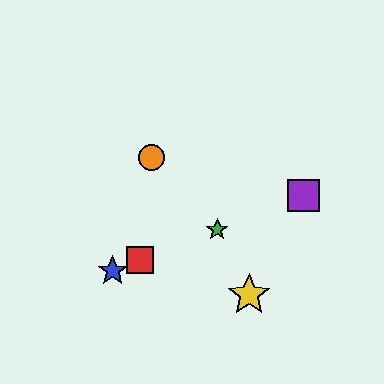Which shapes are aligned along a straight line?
The red square, the blue star, the green star, the purple square are aligned along a straight line.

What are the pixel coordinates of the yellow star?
The yellow star is at (249, 295).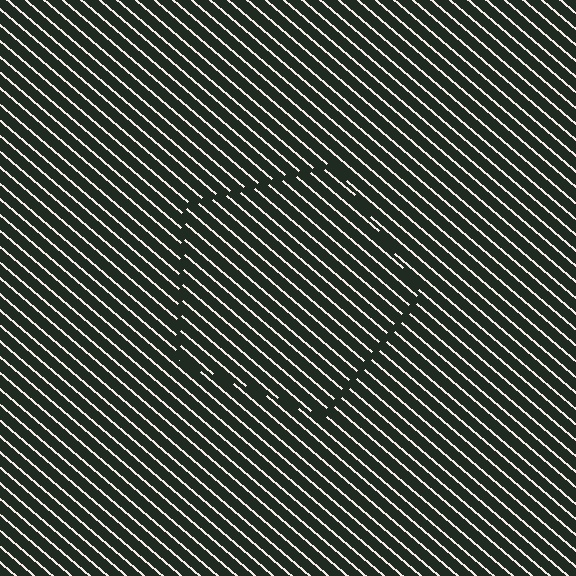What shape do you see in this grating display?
An illusory pentagon. The interior of the shape contains the same grating, shifted by half a period — the contour is defined by the phase discontinuity where line-ends from the inner and outer gratings abut.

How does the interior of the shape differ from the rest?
The interior of the shape contains the same grating, shifted by half a period — the contour is defined by the phase discontinuity where line-ends from the inner and outer gratings abut.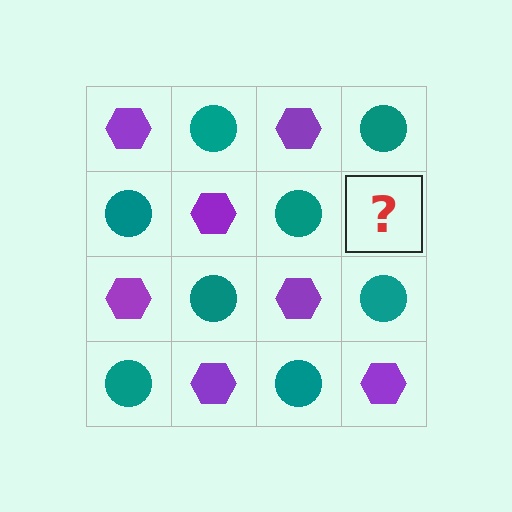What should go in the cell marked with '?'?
The missing cell should contain a purple hexagon.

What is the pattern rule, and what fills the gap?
The rule is that it alternates purple hexagon and teal circle in a checkerboard pattern. The gap should be filled with a purple hexagon.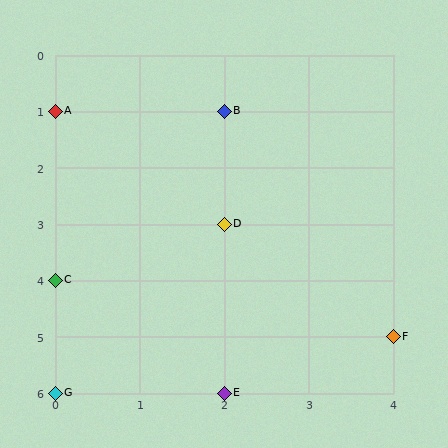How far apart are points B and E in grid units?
Points B and E are 5 rows apart.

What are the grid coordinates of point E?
Point E is at grid coordinates (2, 6).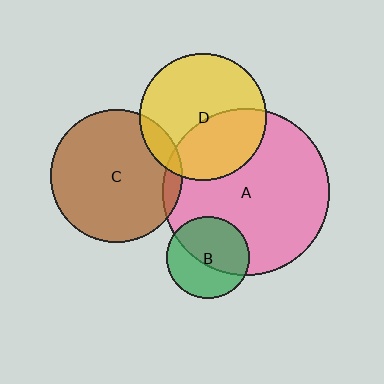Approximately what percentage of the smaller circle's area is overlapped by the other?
Approximately 40%.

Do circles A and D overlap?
Yes.